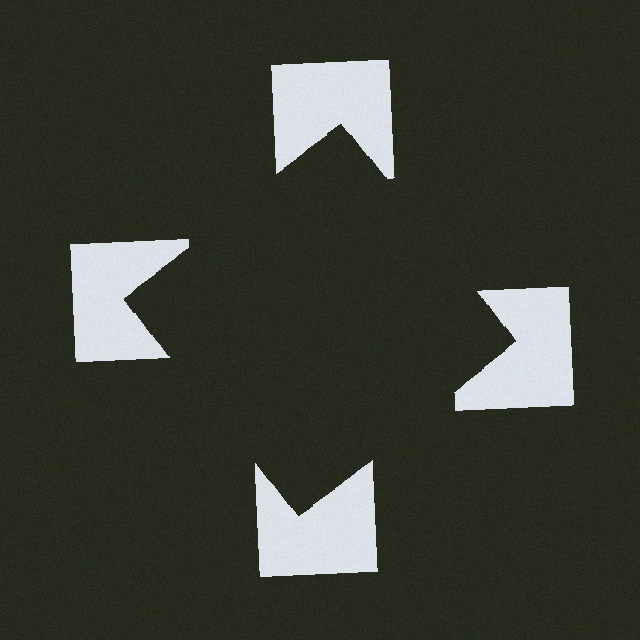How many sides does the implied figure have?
4 sides.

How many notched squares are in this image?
There are 4 — one at each vertex of the illusory square.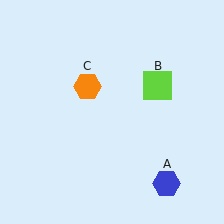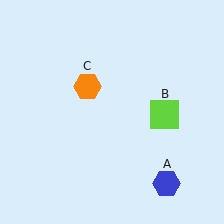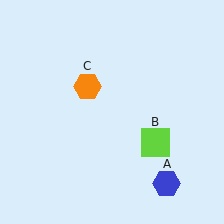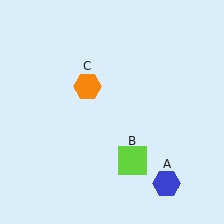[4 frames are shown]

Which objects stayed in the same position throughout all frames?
Blue hexagon (object A) and orange hexagon (object C) remained stationary.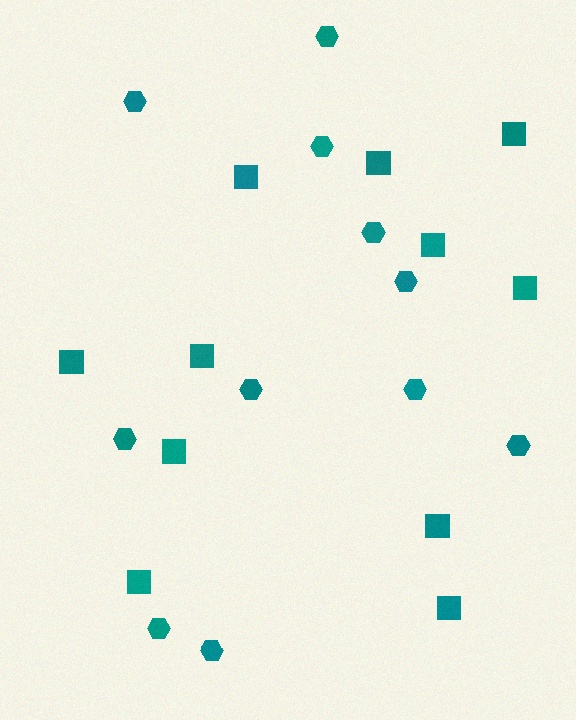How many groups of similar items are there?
There are 2 groups: one group of squares (11) and one group of hexagons (11).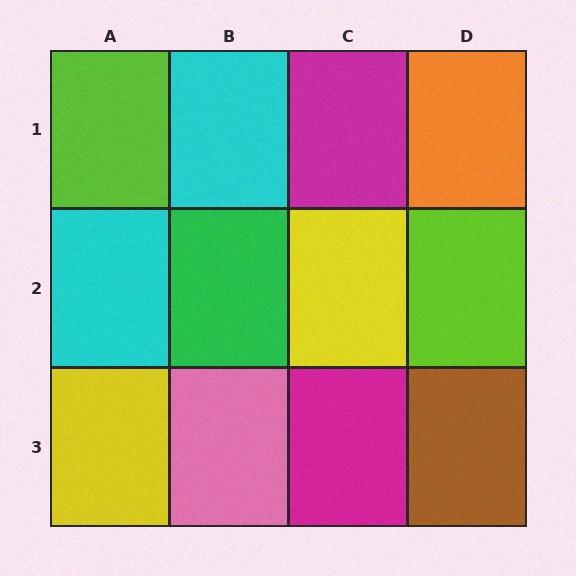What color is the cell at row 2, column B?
Green.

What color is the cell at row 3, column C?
Magenta.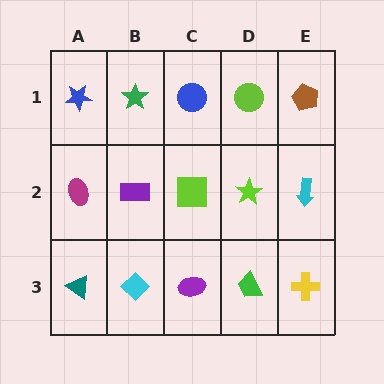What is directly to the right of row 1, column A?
A green star.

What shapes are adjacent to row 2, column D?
A lime circle (row 1, column D), a green trapezoid (row 3, column D), a lime square (row 2, column C), a cyan arrow (row 2, column E).